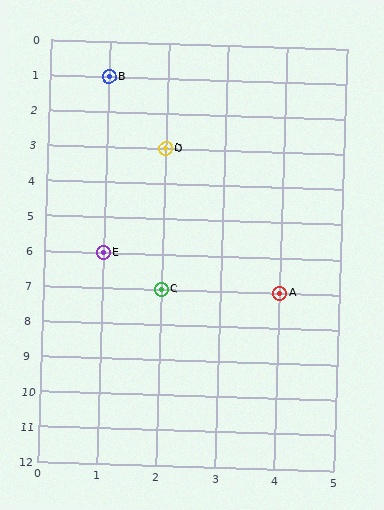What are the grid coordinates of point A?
Point A is at grid coordinates (4, 7).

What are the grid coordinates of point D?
Point D is at grid coordinates (2, 3).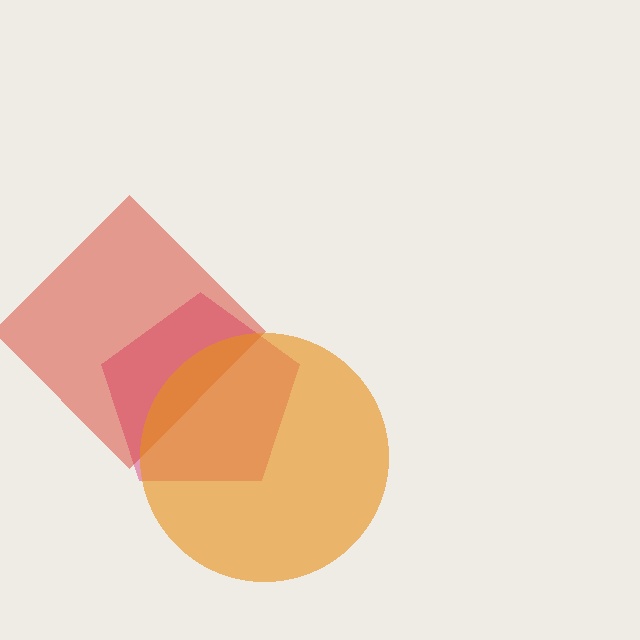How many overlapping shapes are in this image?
There are 3 overlapping shapes in the image.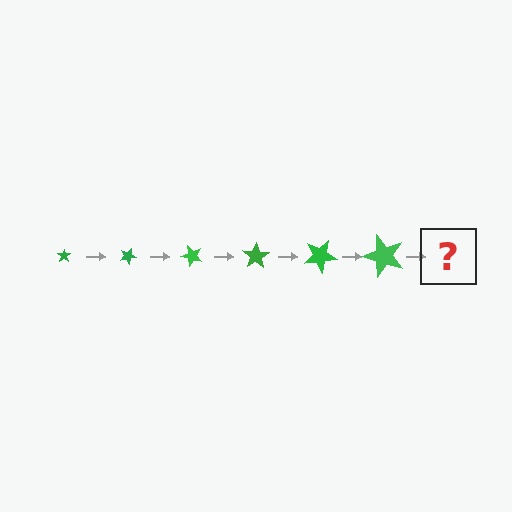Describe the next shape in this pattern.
It should be a star, larger than the previous one and rotated 150 degrees from the start.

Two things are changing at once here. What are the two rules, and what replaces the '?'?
The two rules are that the star grows larger each step and it rotates 25 degrees each step. The '?' should be a star, larger than the previous one and rotated 150 degrees from the start.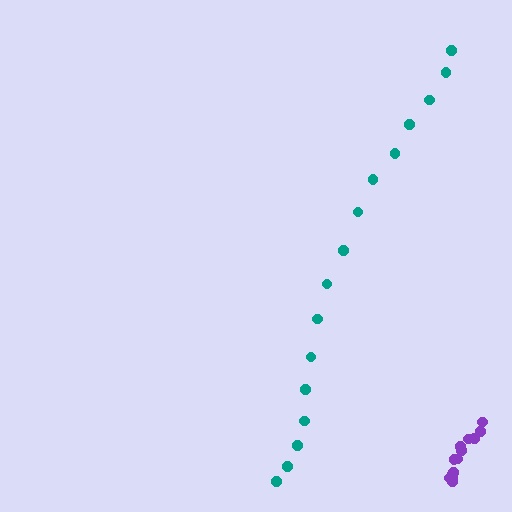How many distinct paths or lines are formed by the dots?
There are 2 distinct paths.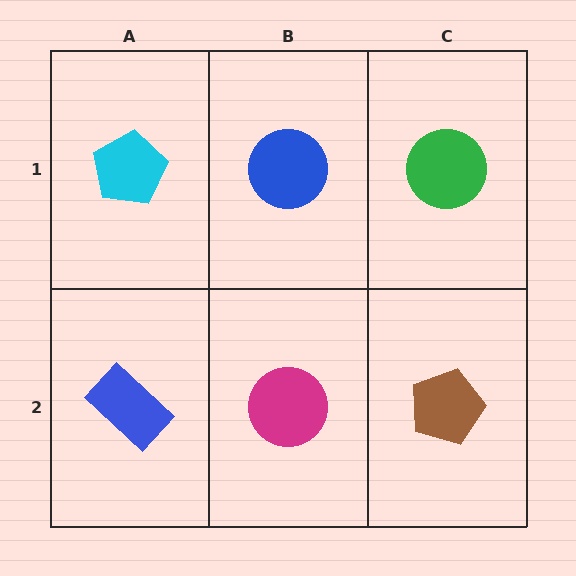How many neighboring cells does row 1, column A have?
2.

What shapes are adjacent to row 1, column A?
A blue rectangle (row 2, column A), a blue circle (row 1, column B).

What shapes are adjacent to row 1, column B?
A magenta circle (row 2, column B), a cyan pentagon (row 1, column A), a green circle (row 1, column C).